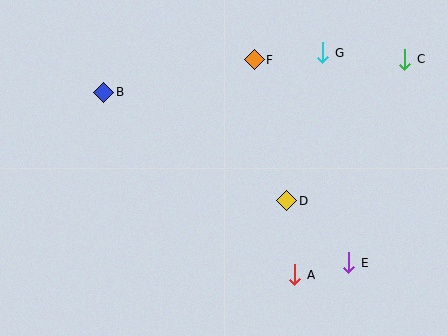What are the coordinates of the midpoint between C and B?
The midpoint between C and B is at (254, 76).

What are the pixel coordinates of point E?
Point E is at (349, 263).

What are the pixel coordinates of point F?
Point F is at (254, 60).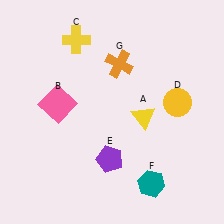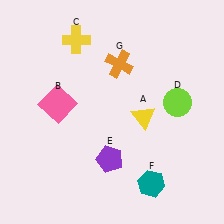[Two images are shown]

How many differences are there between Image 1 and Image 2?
There is 1 difference between the two images.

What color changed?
The circle (D) changed from yellow in Image 1 to lime in Image 2.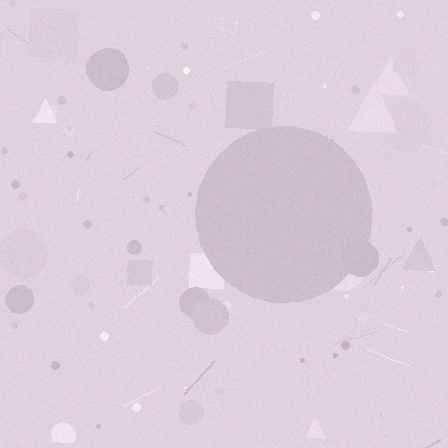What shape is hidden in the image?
A circle is hidden in the image.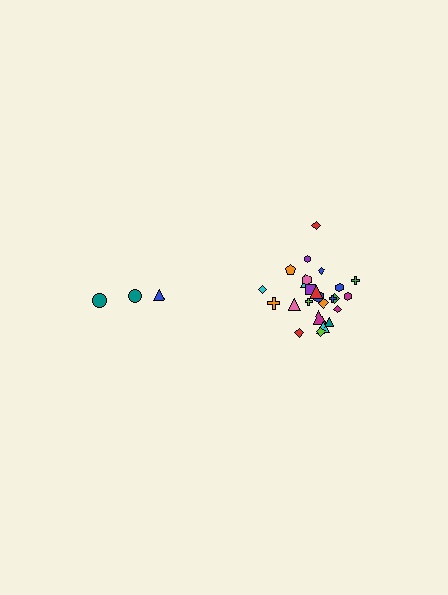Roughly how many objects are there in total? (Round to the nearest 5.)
Roughly 30 objects in total.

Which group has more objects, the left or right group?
The right group.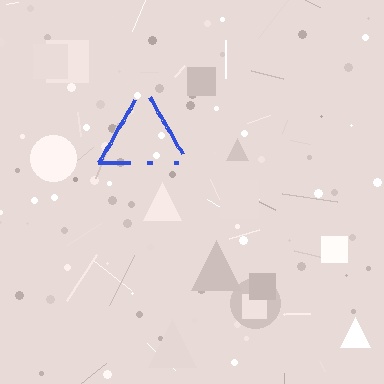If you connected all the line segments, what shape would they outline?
They would outline a triangle.